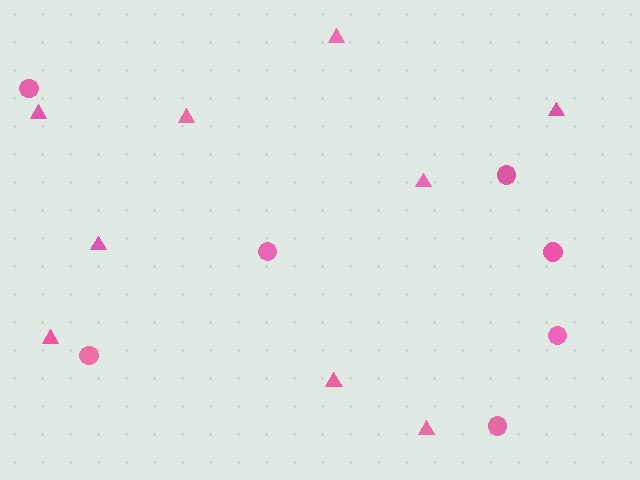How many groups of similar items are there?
There are 2 groups: one group of circles (7) and one group of triangles (9).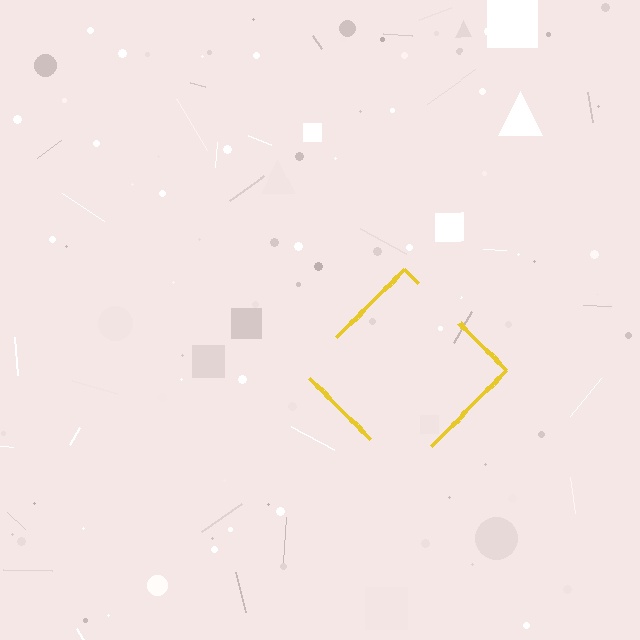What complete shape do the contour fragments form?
The contour fragments form a diamond.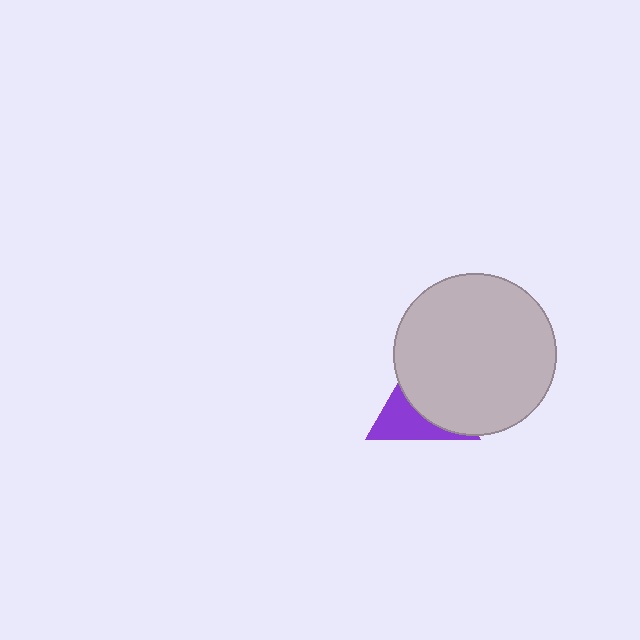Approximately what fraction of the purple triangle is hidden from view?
Roughly 59% of the purple triangle is hidden behind the light gray circle.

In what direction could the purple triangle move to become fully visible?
The purple triangle could move toward the lower-left. That would shift it out from behind the light gray circle entirely.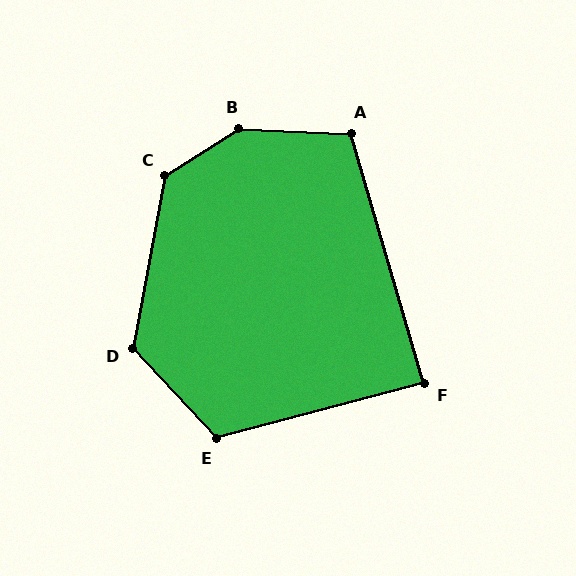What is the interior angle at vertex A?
Approximately 109 degrees (obtuse).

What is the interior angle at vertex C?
Approximately 133 degrees (obtuse).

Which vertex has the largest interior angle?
B, at approximately 145 degrees.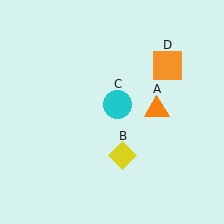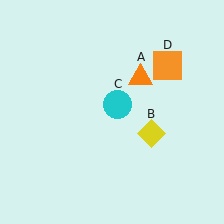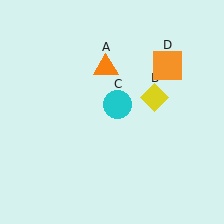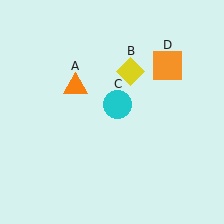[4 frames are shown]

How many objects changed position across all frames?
2 objects changed position: orange triangle (object A), yellow diamond (object B).